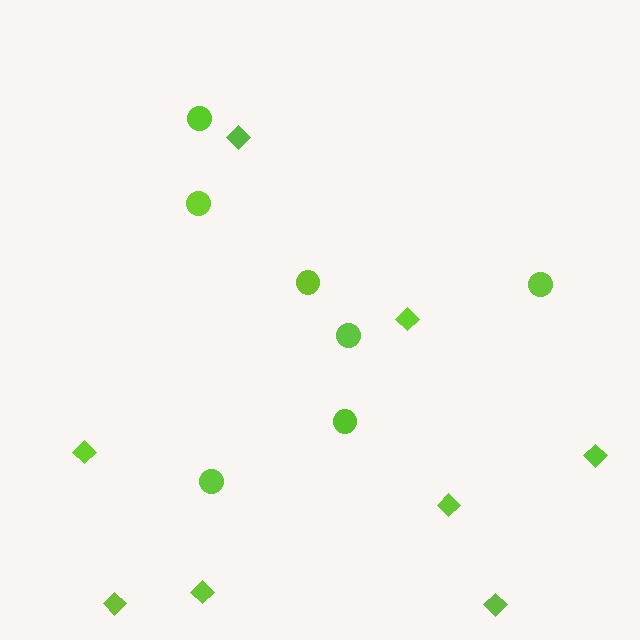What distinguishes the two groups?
There are 2 groups: one group of circles (7) and one group of diamonds (8).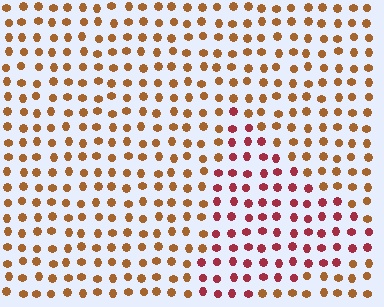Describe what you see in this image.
The image is filled with small brown elements in a uniform arrangement. A triangle-shaped region is visible where the elements are tinted to a slightly different hue, forming a subtle color boundary.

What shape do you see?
I see a triangle.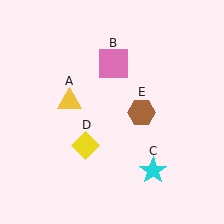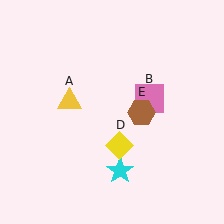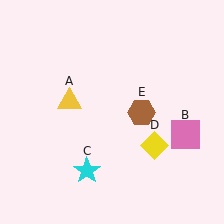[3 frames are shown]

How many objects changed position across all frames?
3 objects changed position: pink square (object B), cyan star (object C), yellow diamond (object D).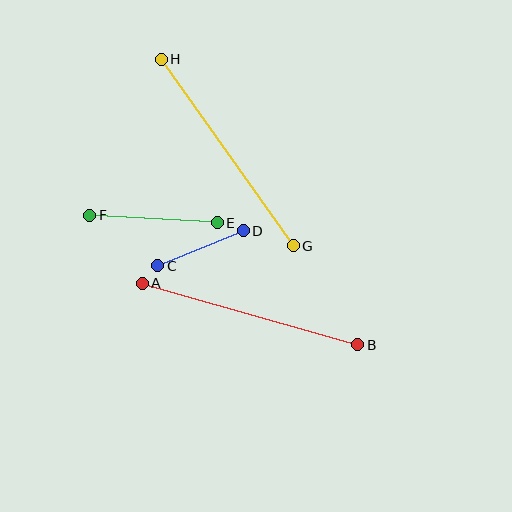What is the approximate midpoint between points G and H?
The midpoint is at approximately (227, 153) pixels.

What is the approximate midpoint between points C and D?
The midpoint is at approximately (201, 248) pixels.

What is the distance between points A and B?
The distance is approximately 224 pixels.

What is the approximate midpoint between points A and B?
The midpoint is at approximately (250, 314) pixels.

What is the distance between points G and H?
The distance is approximately 228 pixels.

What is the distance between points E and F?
The distance is approximately 128 pixels.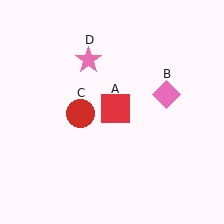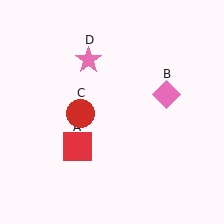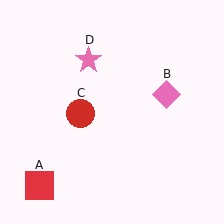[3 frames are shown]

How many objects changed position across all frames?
1 object changed position: red square (object A).